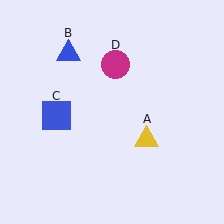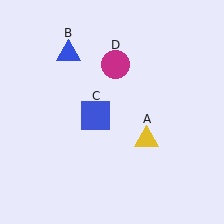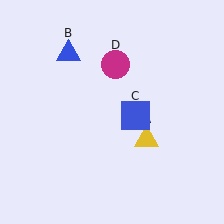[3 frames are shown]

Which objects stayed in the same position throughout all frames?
Yellow triangle (object A) and blue triangle (object B) and magenta circle (object D) remained stationary.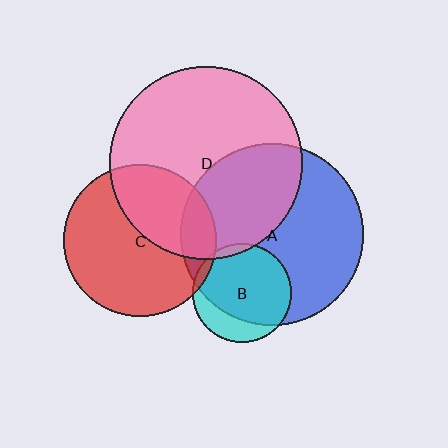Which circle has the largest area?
Circle D (pink).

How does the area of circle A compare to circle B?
Approximately 3.4 times.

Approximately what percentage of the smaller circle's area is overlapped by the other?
Approximately 15%.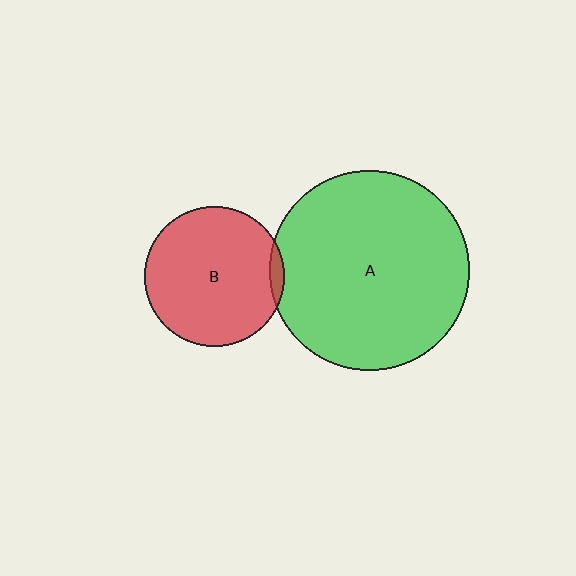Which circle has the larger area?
Circle A (green).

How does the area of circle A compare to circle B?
Approximately 2.0 times.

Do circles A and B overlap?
Yes.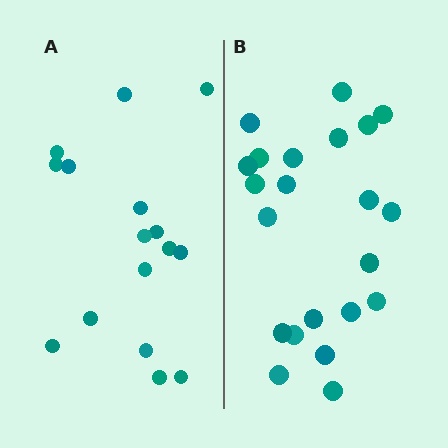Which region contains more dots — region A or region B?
Region B (the right region) has more dots.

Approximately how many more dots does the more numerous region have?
Region B has about 6 more dots than region A.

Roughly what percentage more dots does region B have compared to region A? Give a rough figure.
About 40% more.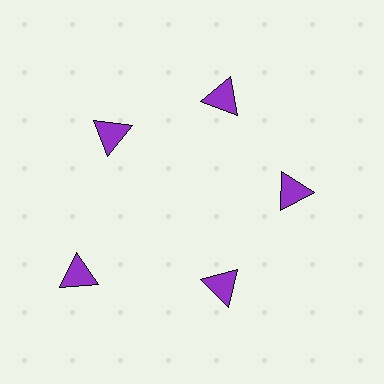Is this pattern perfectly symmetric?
No. The 5 purple triangles are arranged in a ring, but one element near the 8 o'clock position is pushed outward from the center, breaking the 5-fold rotational symmetry.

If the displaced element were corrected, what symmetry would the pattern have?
It would have 5-fold rotational symmetry — the pattern would map onto itself every 72 degrees.